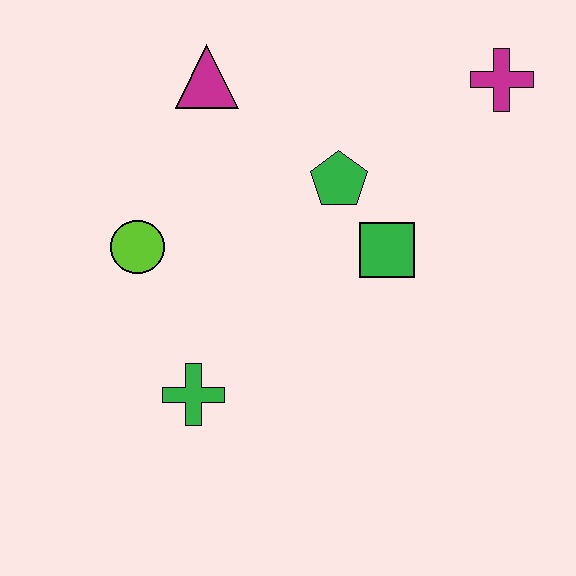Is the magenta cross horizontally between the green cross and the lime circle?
No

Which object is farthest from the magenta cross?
The green cross is farthest from the magenta cross.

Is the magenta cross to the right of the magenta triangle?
Yes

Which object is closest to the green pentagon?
The green square is closest to the green pentagon.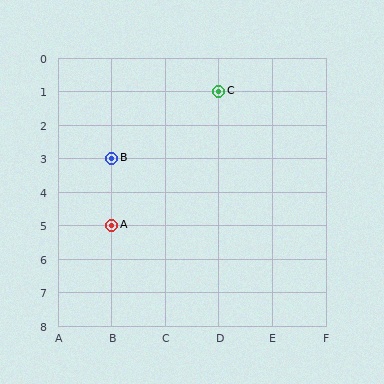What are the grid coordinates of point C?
Point C is at grid coordinates (D, 1).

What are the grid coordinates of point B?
Point B is at grid coordinates (B, 3).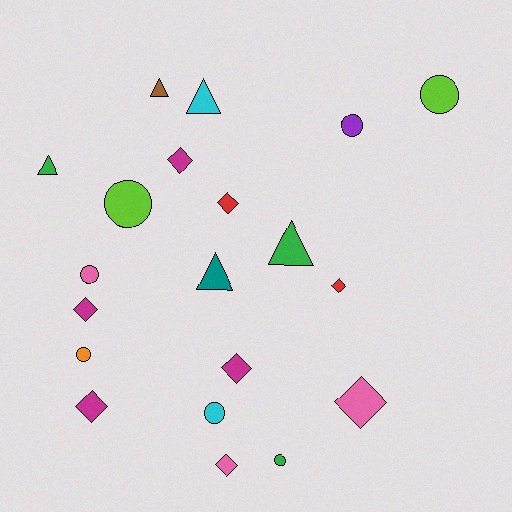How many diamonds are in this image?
There are 8 diamonds.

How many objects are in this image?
There are 20 objects.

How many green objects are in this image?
There are 3 green objects.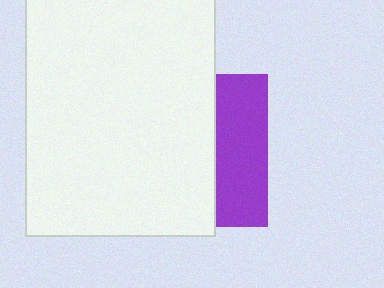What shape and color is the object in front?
The object in front is a white rectangle.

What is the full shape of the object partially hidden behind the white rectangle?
The partially hidden object is a purple square.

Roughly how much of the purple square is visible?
A small part of it is visible (roughly 34%).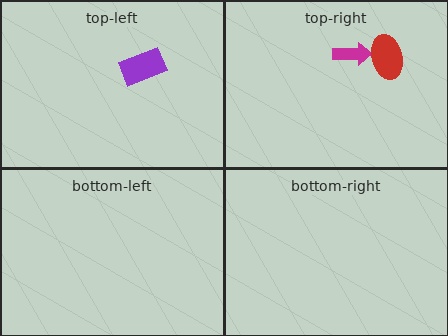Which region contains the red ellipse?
The top-right region.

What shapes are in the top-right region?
The magenta arrow, the red ellipse.